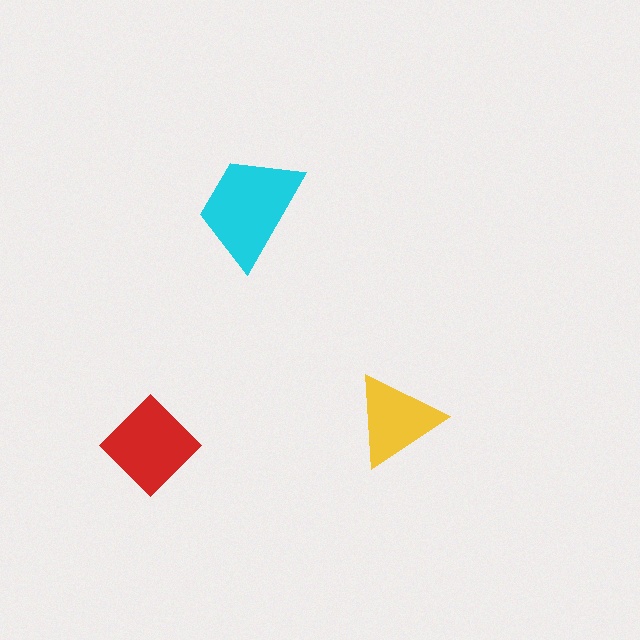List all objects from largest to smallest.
The cyan trapezoid, the red diamond, the yellow triangle.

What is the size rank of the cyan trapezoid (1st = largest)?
1st.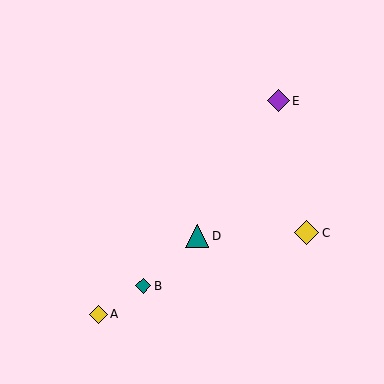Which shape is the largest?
The yellow diamond (labeled C) is the largest.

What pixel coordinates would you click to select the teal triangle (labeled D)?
Click at (197, 236) to select the teal triangle D.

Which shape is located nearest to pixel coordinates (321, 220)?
The yellow diamond (labeled C) at (307, 233) is nearest to that location.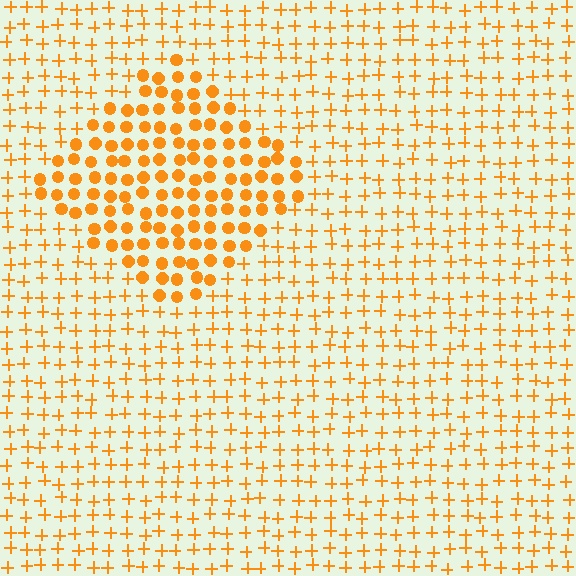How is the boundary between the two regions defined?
The boundary is defined by a change in element shape: circles inside vs. plus signs outside. All elements share the same color and spacing.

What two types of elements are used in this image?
The image uses circles inside the diamond region and plus signs outside it.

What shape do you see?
I see a diamond.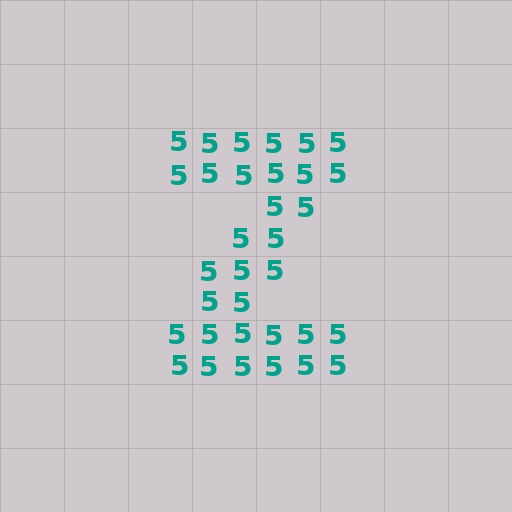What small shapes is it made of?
It is made of small digit 5's.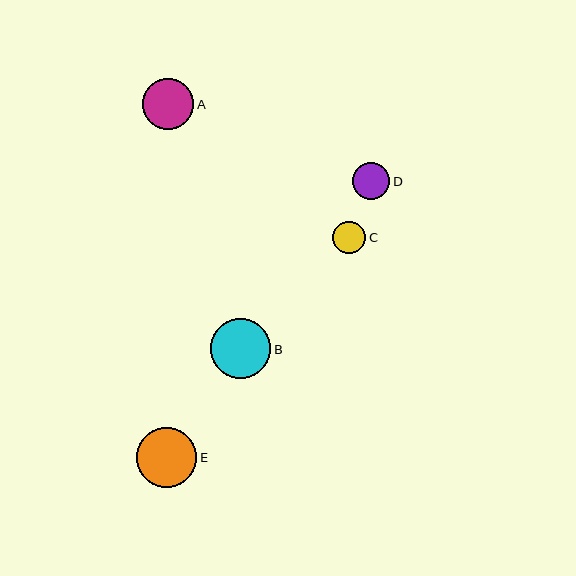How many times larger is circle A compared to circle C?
Circle A is approximately 1.6 times the size of circle C.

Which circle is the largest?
Circle B is the largest with a size of approximately 60 pixels.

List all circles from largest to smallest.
From largest to smallest: B, E, A, D, C.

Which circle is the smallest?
Circle C is the smallest with a size of approximately 33 pixels.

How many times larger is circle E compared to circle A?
Circle E is approximately 1.2 times the size of circle A.